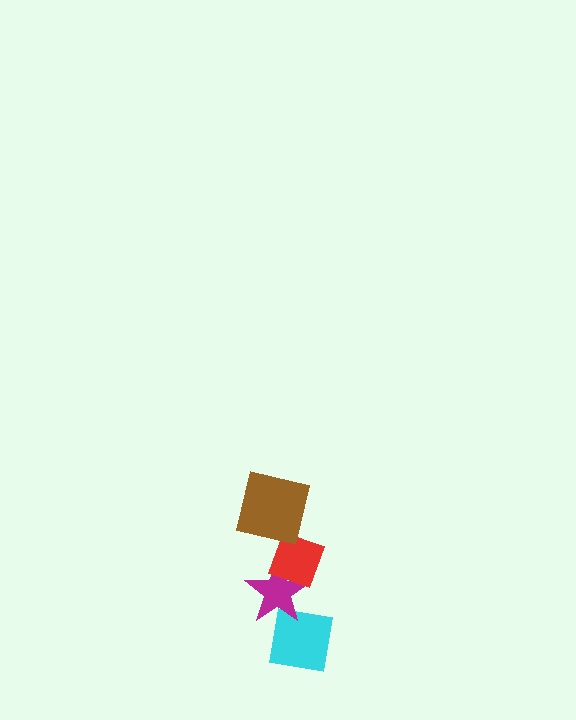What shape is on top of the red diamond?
The brown square is on top of the red diamond.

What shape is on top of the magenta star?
The red diamond is on top of the magenta star.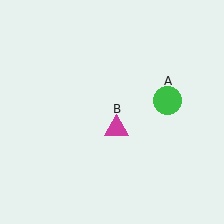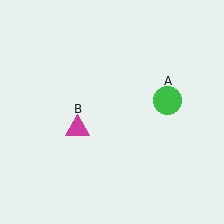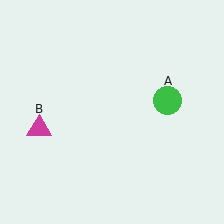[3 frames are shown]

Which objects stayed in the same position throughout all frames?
Green circle (object A) remained stationary.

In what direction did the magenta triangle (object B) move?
The magenta triangle (object B) moved left.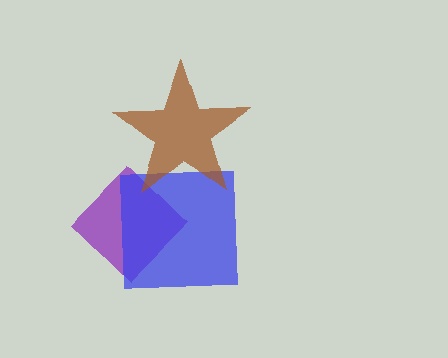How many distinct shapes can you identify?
There are 3 distinct shapes: a purple diamond, a blue square, a brown star.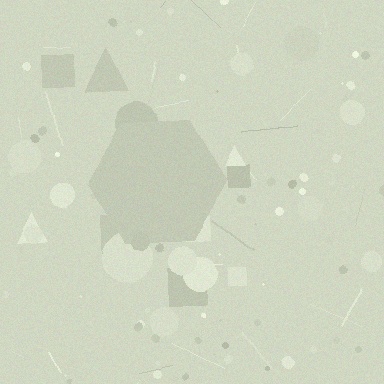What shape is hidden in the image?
A hexagon is hidden in the image.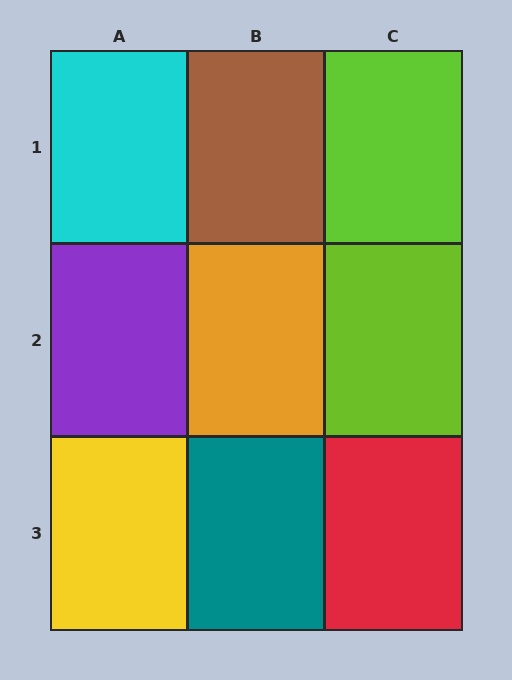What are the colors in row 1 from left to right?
Cyan, brown, lime.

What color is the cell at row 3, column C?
Red.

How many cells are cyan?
1 cell is cyan.